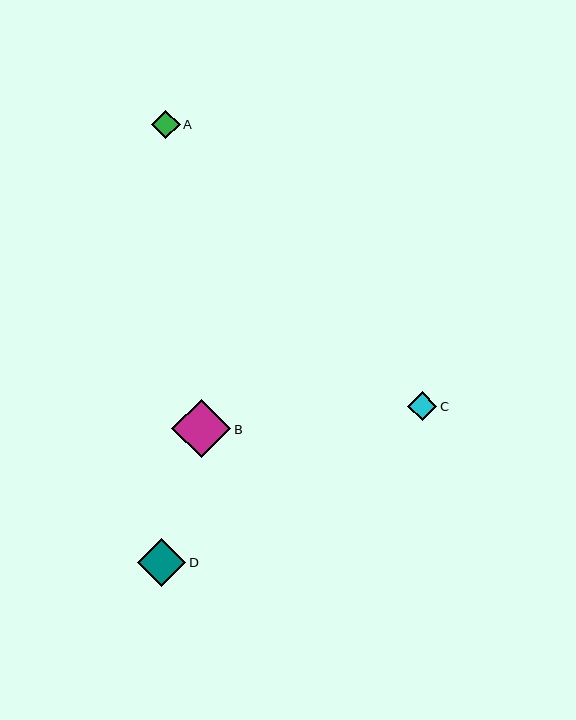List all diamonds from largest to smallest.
From largest to smallest: B, D, C, A.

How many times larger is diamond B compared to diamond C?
Diamond B is approximately 2.1 times the size of diamond C.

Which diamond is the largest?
Diamond B is the largest with a size of approximately 59 pixels.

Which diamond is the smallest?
Diamond A is the smallest with a size of approximately 28 pixels.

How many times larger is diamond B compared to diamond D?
Diamond B is approximately 1.2 times the size of diamond D.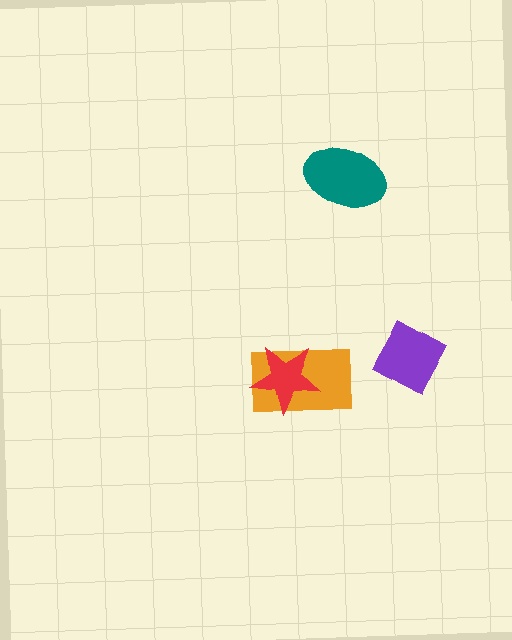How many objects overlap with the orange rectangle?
1 object overlaps with the orange rectangle.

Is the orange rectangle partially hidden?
Yes, it is partially covered by another shape.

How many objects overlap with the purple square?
0 objects overlap with the purple square.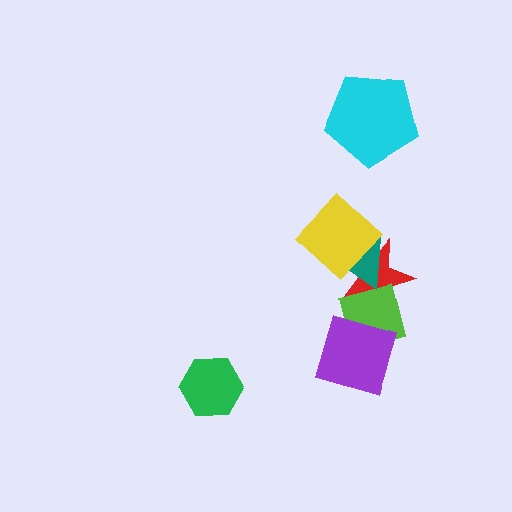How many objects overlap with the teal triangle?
3 objects overlap with the teal triangle.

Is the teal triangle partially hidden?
Yes, it is partially covered by another shape.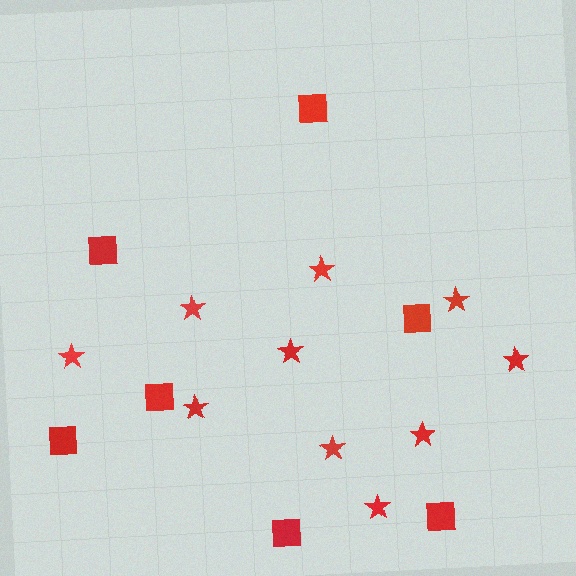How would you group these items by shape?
There are 2 groups: one group of stars (10) and one group of squares (7).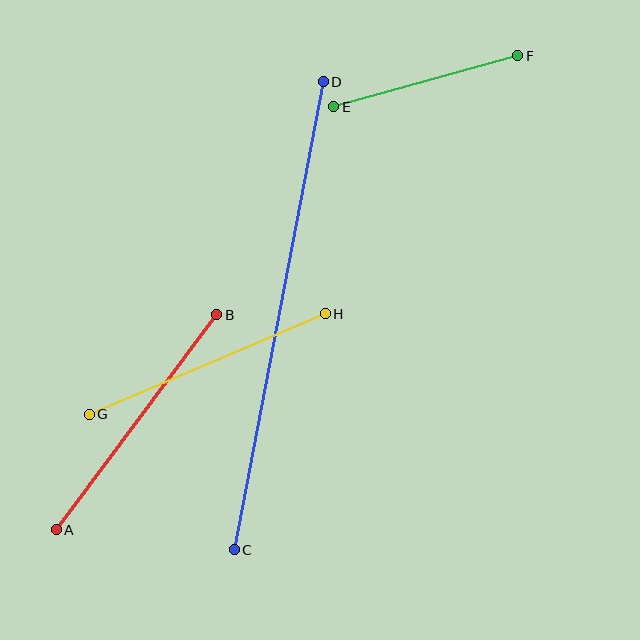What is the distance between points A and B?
The distance is approximately 268 pixels.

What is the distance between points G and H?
The distance is approximately 256 pixels.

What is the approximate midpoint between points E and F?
The midpoint is at approximately (426, 81) pixels.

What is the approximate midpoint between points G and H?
The midpoint is at approximately (207, 364) pixels.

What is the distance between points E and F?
The distance is approximately 191 pixels.